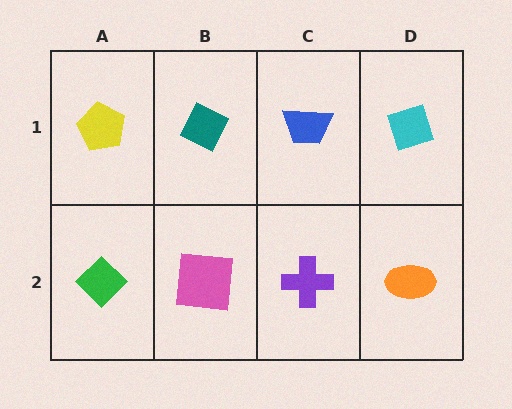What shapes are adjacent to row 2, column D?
A cyan diamond (row 1, column D), a purple cross (row 2, column C).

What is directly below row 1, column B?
A pink square.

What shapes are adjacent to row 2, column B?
A teal diamond (row 1, column B), a green diamond (row 2, column A), a purple cross (row 2, column C).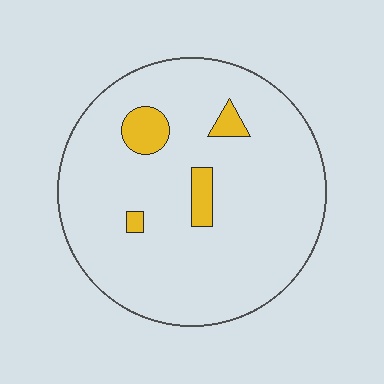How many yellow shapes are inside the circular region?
4.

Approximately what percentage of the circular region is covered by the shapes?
Approximately 10%.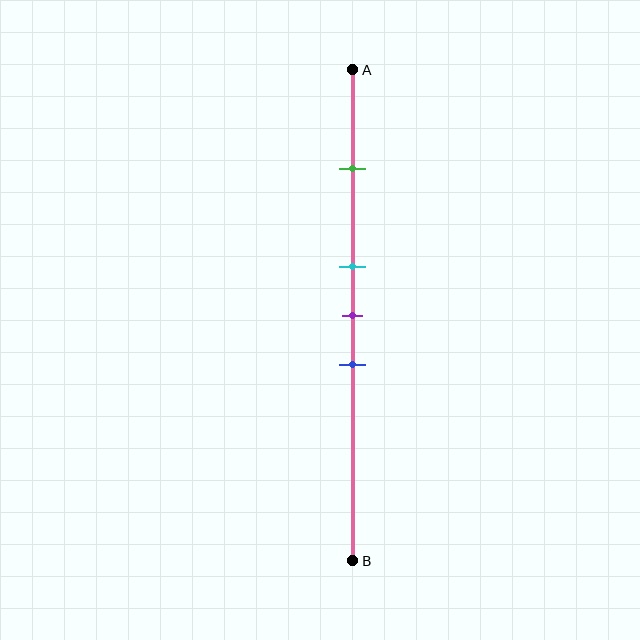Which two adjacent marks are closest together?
The cyan and purple marks are the closest adjacent pair.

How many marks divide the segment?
There are 4 marks dividing the segment.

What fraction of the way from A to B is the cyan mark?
The cyan mark is approximately 40% (0.4) of the way from A to B.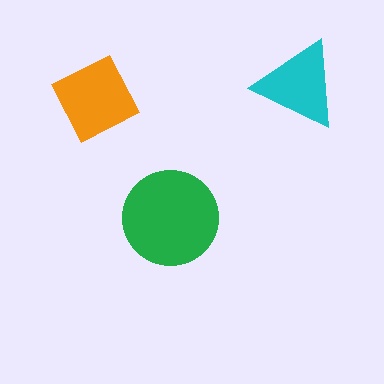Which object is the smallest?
The cyan triangle.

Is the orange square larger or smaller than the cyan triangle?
Larger.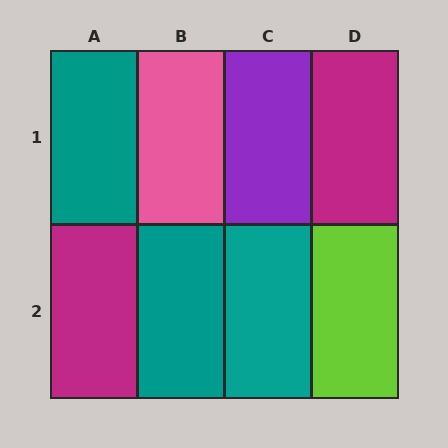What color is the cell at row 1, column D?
Magenta.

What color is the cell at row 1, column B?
Pink.